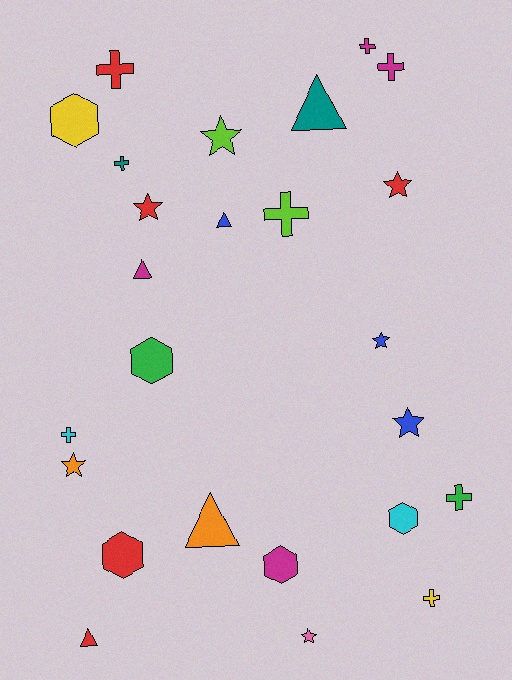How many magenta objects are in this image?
There are 4 magenta objects.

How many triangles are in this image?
There are 5 triangles.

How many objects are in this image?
There are 25 objects.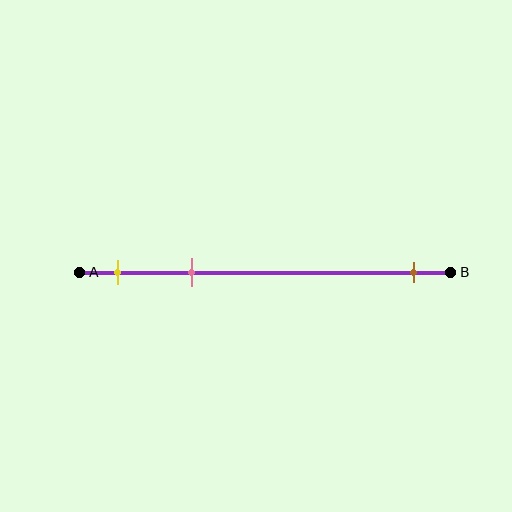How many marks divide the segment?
There are 3 marks dividing the segment.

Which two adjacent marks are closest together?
The yellow and pink marks are the closest adjacent pair.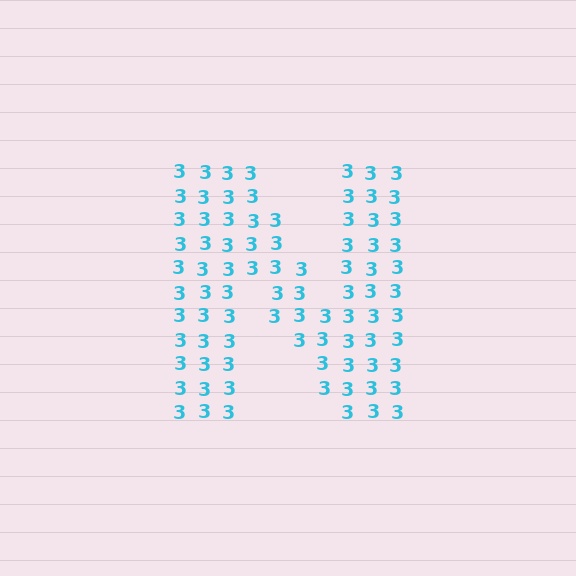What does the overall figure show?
The overall figure shows the letter N.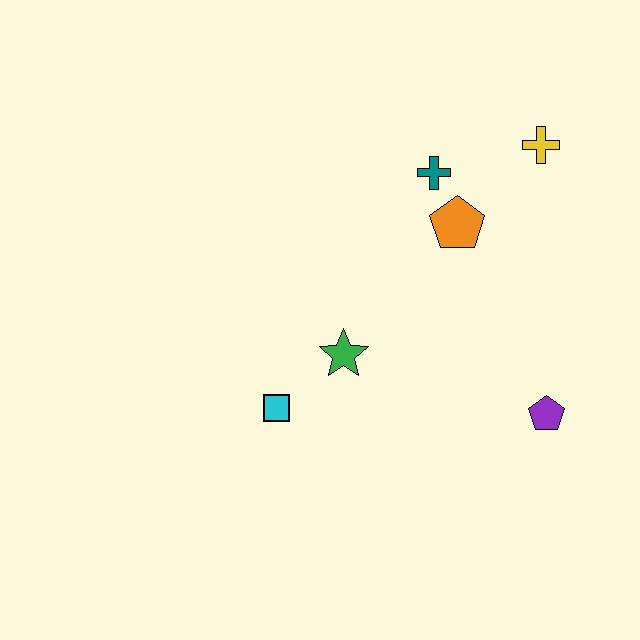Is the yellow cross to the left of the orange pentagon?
No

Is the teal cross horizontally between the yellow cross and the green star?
Yes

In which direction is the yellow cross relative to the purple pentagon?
The yellow cross is above the purple pentagon.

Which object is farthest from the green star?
The yellow cross is farthest from the green star.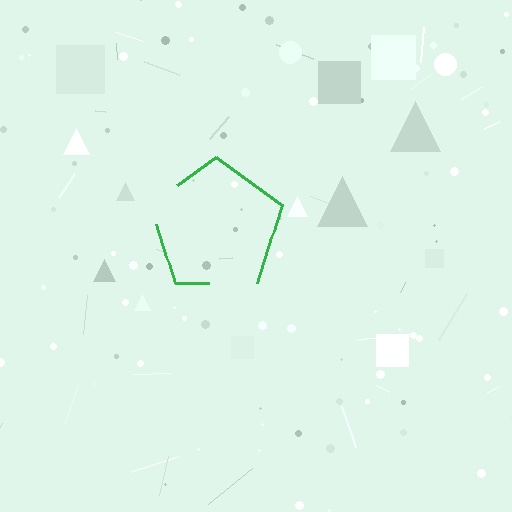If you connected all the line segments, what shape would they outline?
They would outline a pentagon.